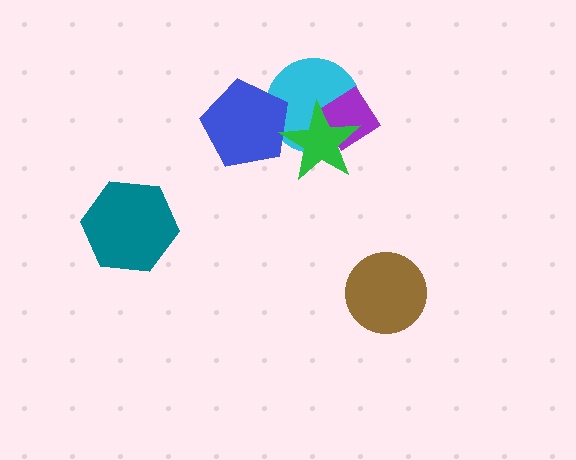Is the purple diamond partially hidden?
Yes, it is partially covered by another shape.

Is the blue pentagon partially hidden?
Yes, it is partially covered by another shape.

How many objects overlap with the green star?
3 objects overlap with the green star.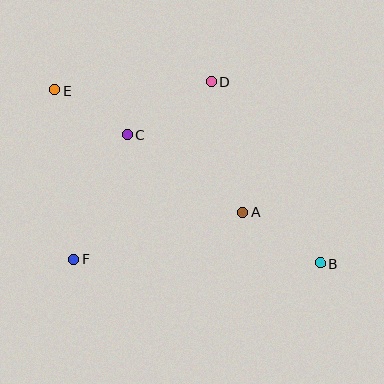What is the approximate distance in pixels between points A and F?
The distance between A and F is approximately 175 pixels.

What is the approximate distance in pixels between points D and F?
The distance between D and F is approximately 224 pixels.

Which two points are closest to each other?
Points C and E are closest to each other.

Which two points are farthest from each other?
Points B and E are farthest from each other.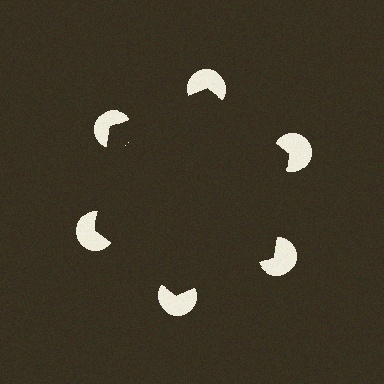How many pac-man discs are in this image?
There are 6 — one at each vertex of the illusory hexagon.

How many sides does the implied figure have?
6 sides.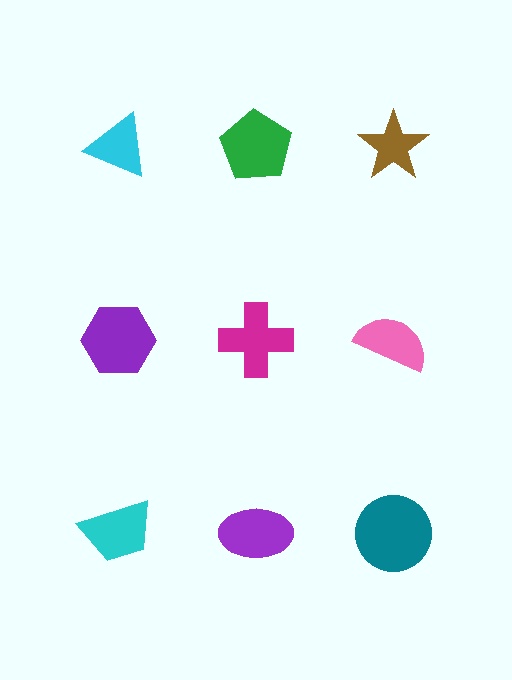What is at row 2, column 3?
A pink semicircle.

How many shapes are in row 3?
3 shapes.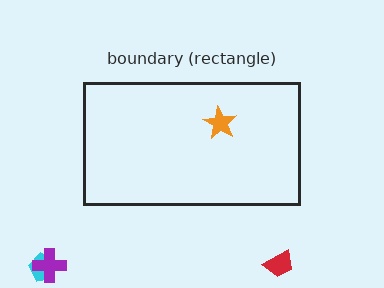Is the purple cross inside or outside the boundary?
Outside.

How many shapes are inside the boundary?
1 inside, 3 outside.